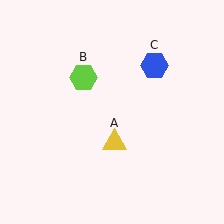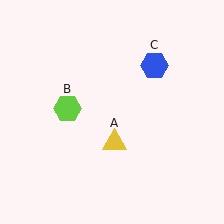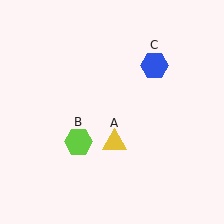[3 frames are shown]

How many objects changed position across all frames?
1 object changed position: lime hexagon (object B).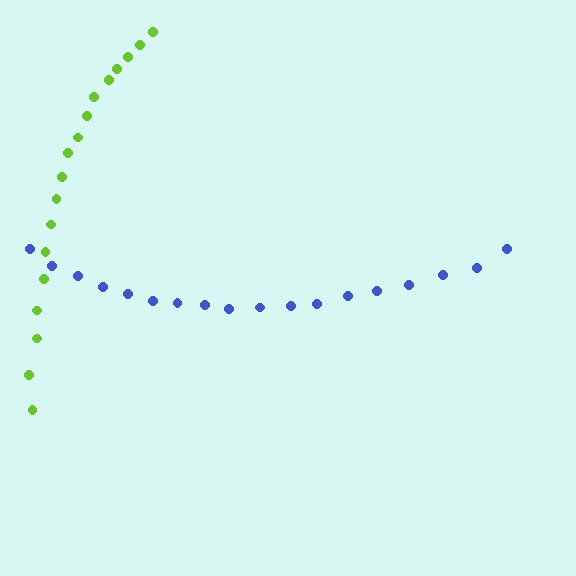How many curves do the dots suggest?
There are 2 distinct paths.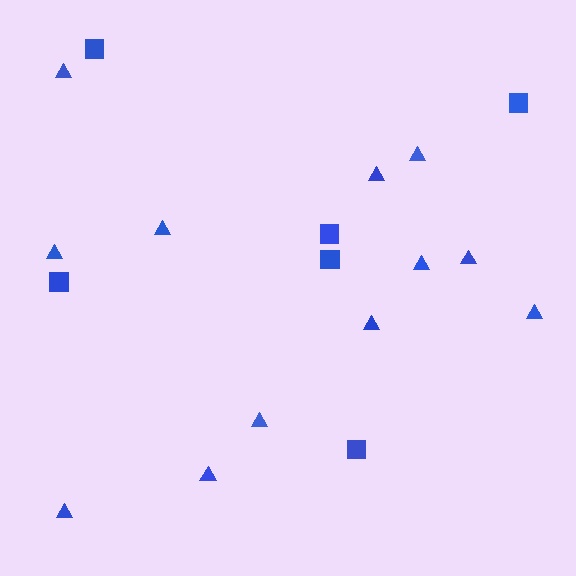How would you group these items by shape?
There are 2 groups: one group of squares (6) and one group of triangles (12).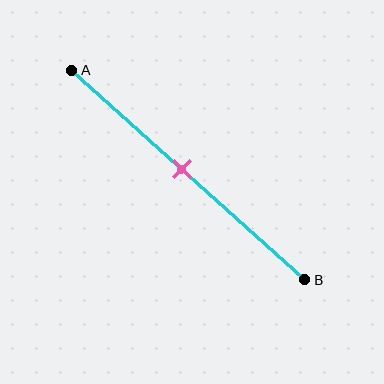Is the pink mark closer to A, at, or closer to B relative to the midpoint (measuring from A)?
The pink mark is approximately at the midpoint of segment AB.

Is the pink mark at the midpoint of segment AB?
Yes, the mark is approximately at the midpoint.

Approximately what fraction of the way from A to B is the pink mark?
The pink mark is approximately 45% of the way from A to B.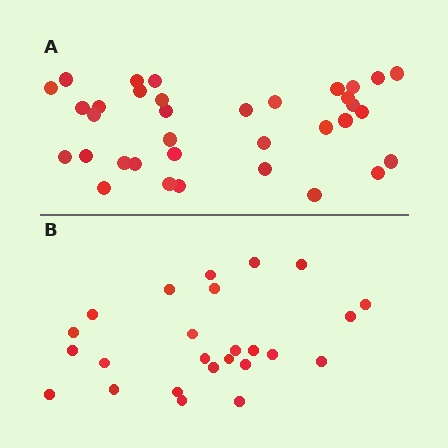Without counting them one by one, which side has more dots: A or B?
Region A (the top region) has more dots.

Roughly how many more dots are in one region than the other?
Region A has roughly 10 or so more dots than region B.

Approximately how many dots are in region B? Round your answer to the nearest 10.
About 20 dots. (The exact count is 25, which rounds to 20.)